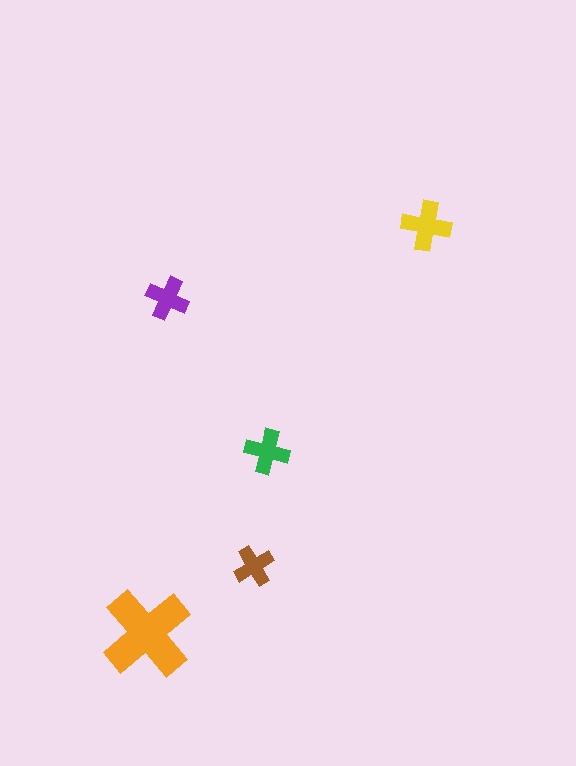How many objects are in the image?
There are 5 objects in the image.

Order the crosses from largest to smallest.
the orange one, the yellow one, the green one, the purple one, the brown one.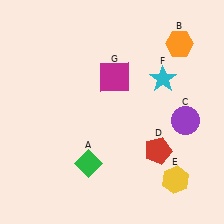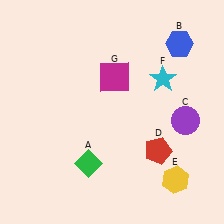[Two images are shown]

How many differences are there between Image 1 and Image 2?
There is 1 difference between the two images.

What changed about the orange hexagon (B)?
In Image 1, B is orange. In Image 2, it changed to blue.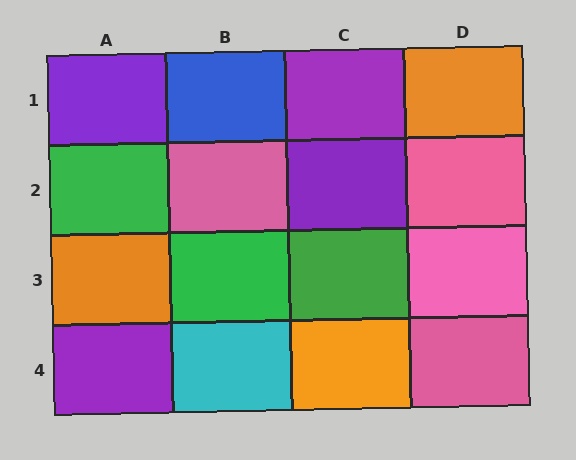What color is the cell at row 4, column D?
Pink.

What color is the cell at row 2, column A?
Green.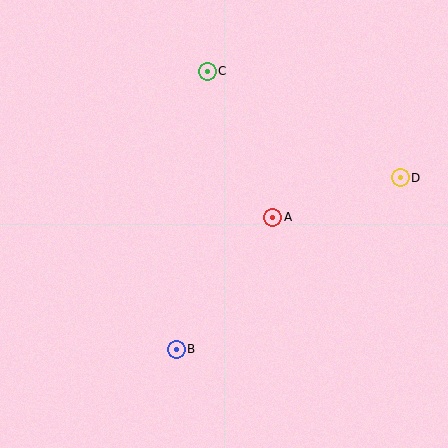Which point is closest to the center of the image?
Point A at (273, 217) is closest to the center.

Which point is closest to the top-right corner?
Point D is closest to the top-right corner.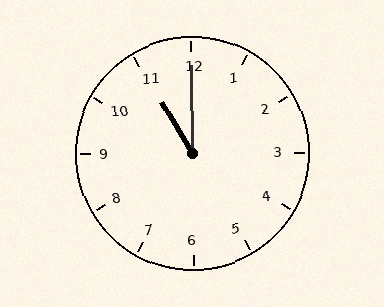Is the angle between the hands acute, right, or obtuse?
It is acute.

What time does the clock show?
11:00.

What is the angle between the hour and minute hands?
Approximately 30 degrees.